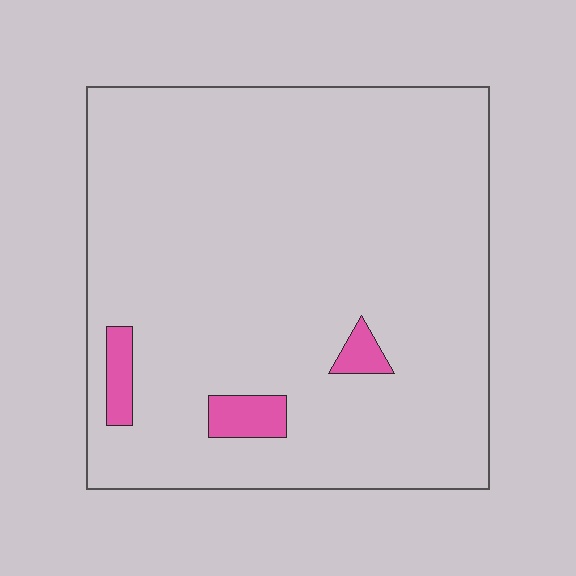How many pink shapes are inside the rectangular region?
3.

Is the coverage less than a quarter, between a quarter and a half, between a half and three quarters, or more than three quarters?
Less than a quarter.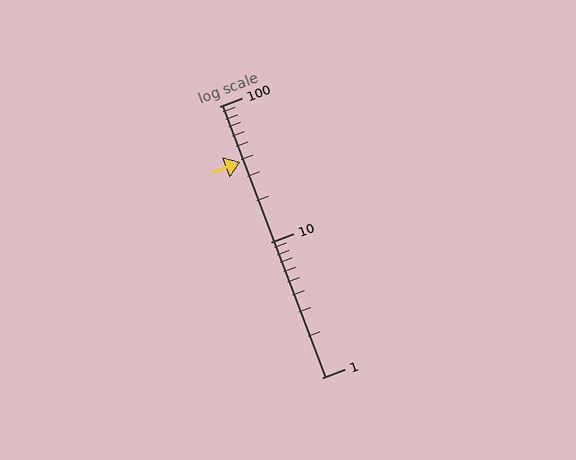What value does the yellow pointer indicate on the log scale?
The pointer indicates approximately 39.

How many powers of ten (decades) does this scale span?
The scale spans 2 decades, from 1 to 100.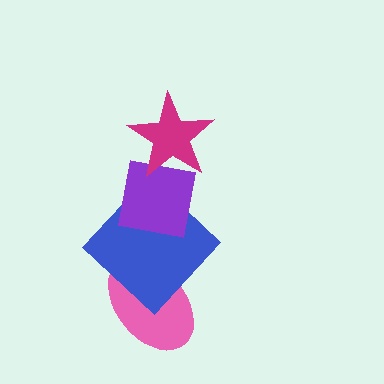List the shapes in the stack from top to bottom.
From top to bottom: the magenta star, the purple square, the blue diamond, the pink ellipse.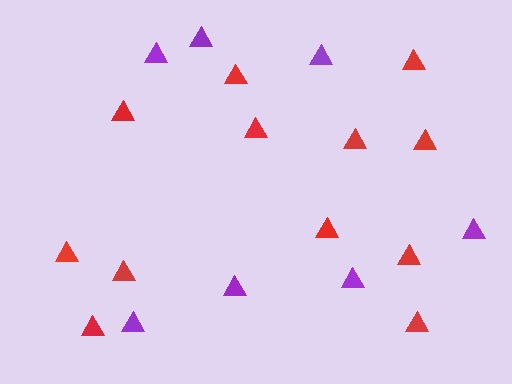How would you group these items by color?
There are 2 groups: one group of red triangles (12) and one group of purple triangles (7).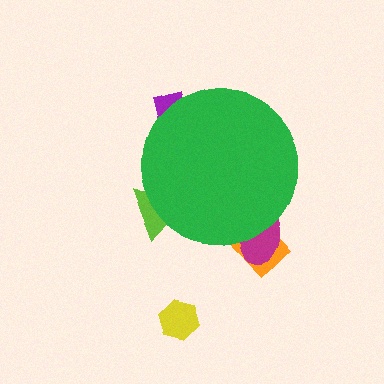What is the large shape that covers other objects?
A green circle.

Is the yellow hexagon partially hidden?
No, the yellow hexagon is fully visible.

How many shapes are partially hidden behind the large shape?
4 shapes are partially hidden.